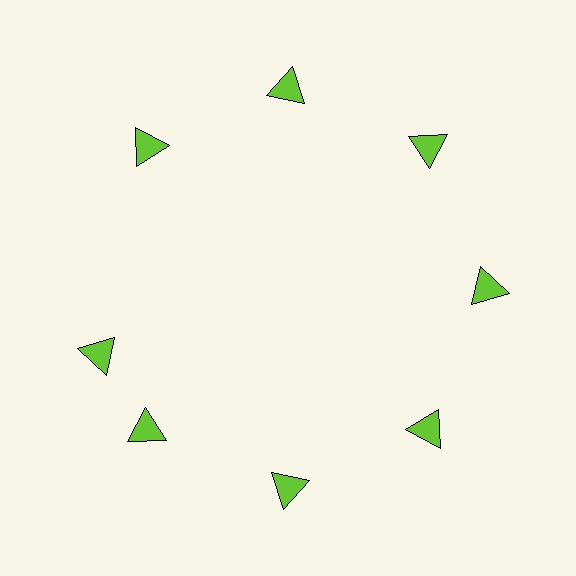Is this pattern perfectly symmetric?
No. The 8 lime triangles are arranged in a ring, but one element near the 9 o'clock position is rotated out of alignment along the ring, breaking the 8-fold rotational symmetry.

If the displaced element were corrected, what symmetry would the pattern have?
It would have 8-fold rotational symmetry — the pattern would map onto itself every 45 degrees.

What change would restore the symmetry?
The symmetry would be restored by rotating it back into even spacing with its neighbors so that all 8 triangles sit at equal angles and equal distance from the center.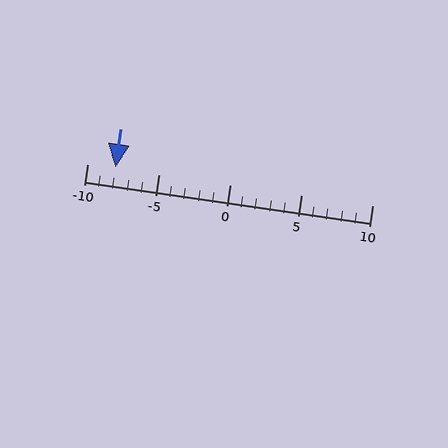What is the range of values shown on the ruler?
The ruler shows values from -10 to 10.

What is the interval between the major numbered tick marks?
The major tick marks are spaced 5 units apart.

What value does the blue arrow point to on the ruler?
The blue arrow points to approximately -8.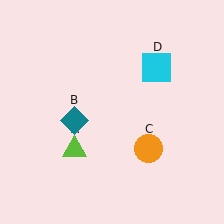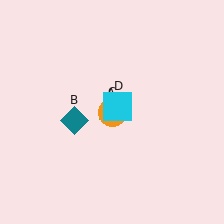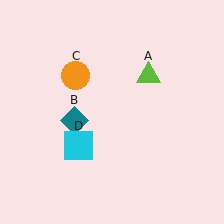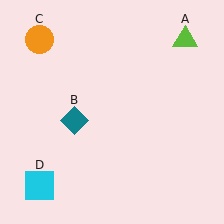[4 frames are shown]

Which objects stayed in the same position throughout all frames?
Teal diamond (object B) remained stationary.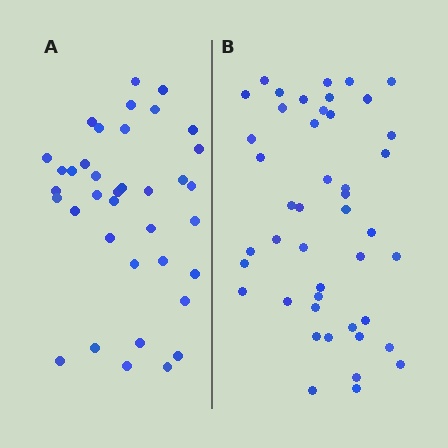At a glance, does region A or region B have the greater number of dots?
Region B (the right region) has more dots.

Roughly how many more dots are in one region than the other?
Region B has roughly 8 or so more dots than region A.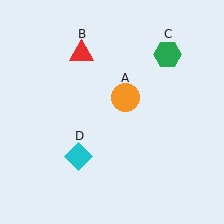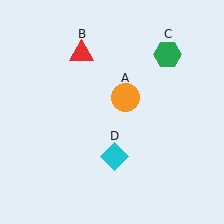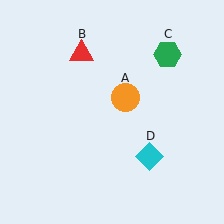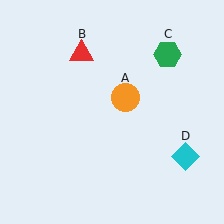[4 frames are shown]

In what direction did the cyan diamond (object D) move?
The cyan diamond (object D) moved right.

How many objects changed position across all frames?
1 object changed position: cyan diamond (object D).